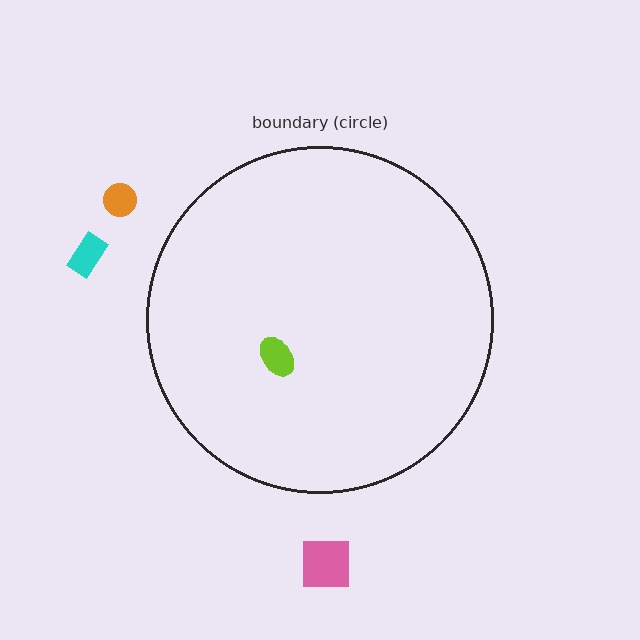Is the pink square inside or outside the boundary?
Outside.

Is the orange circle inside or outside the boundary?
Outside.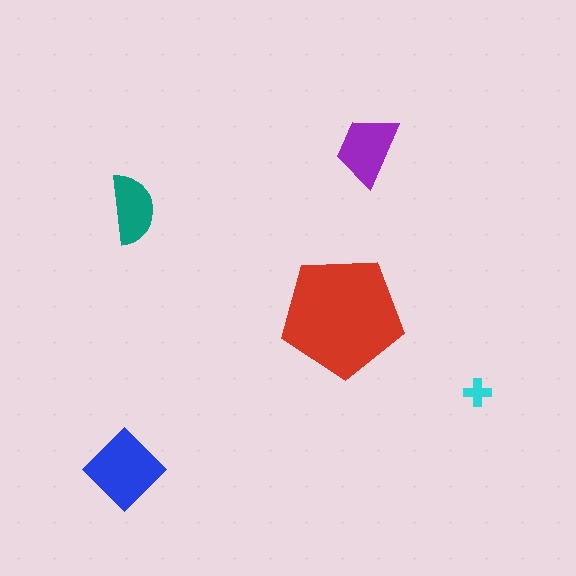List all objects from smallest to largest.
The cyan cross, the teal semicircle, the purple trapezoid, the blue diamond, the red pentagon.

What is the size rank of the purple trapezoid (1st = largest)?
3rd.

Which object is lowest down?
The blue diamond is bottommost.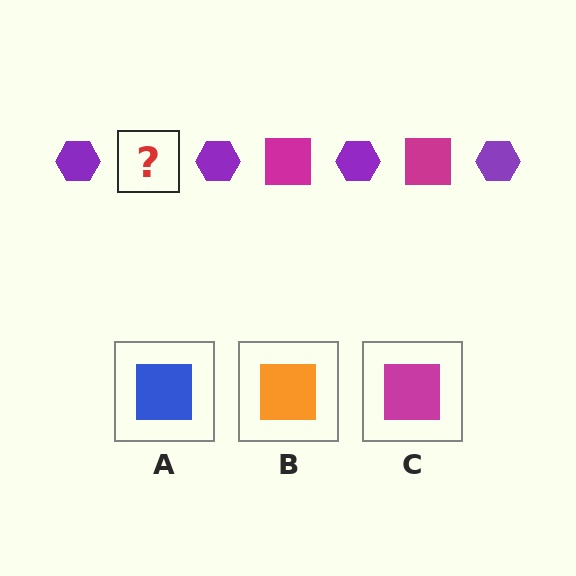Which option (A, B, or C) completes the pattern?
C.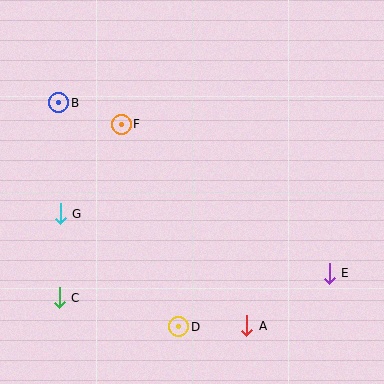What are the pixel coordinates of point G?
Point G is at (60, 214).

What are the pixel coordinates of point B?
Point B is at (59, 103).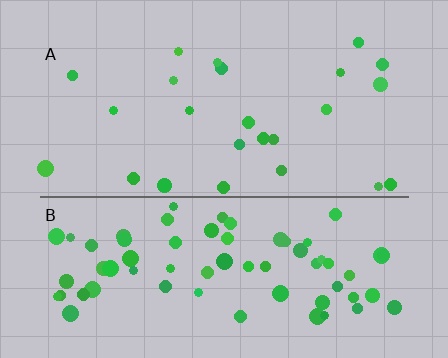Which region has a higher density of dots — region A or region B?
B (the bottom).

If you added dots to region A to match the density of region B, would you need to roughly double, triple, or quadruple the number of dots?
Approximately triple.